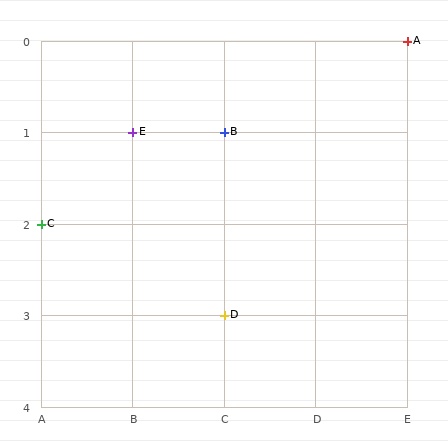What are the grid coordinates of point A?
Point A is at grid coordinates (E, 0).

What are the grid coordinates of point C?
Point C is at grid coordinates (A, 2).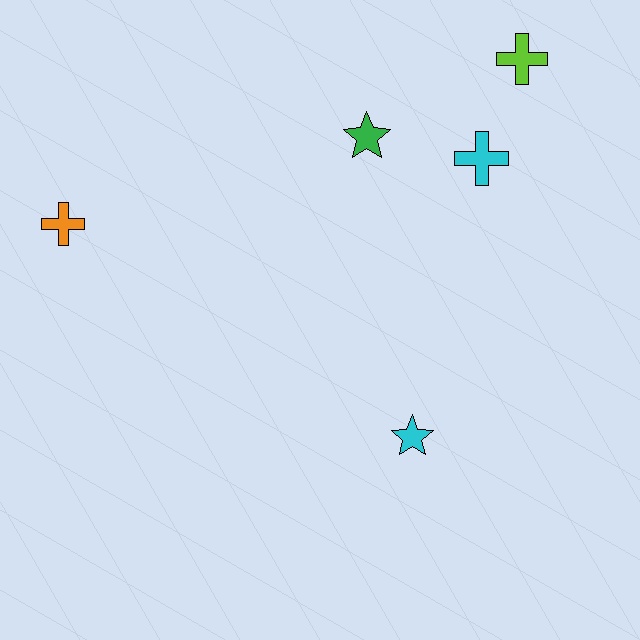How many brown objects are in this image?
There are no brown objects.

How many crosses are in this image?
There are 3 crosses.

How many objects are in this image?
There are 5 objects.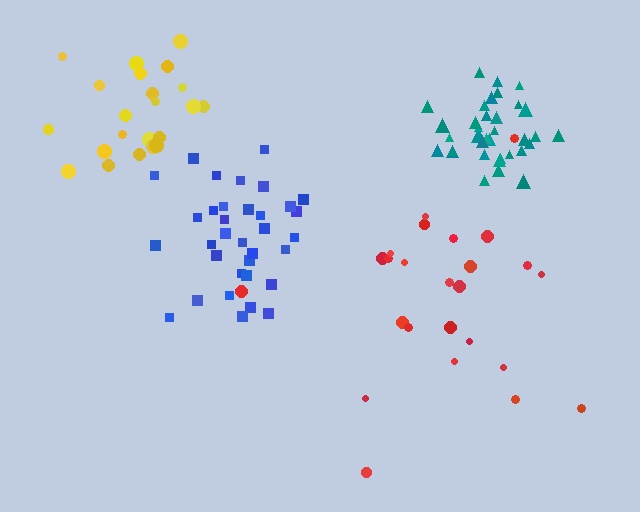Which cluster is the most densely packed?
Teal.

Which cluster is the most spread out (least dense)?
Red.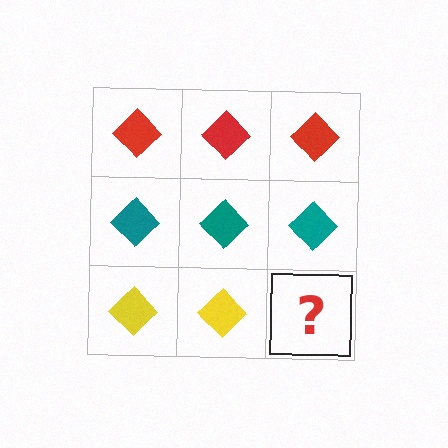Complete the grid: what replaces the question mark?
The question mark should be replaced with a yellow diamond.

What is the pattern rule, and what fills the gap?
The rule is that each row has a consistent color. The gap should be filled with a yellow diamond.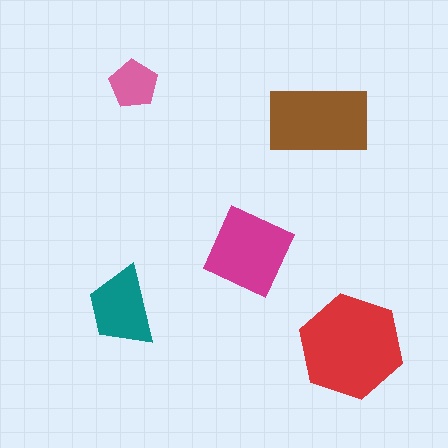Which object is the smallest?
The pink pentagon.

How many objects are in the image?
There are 5 objects in the image.